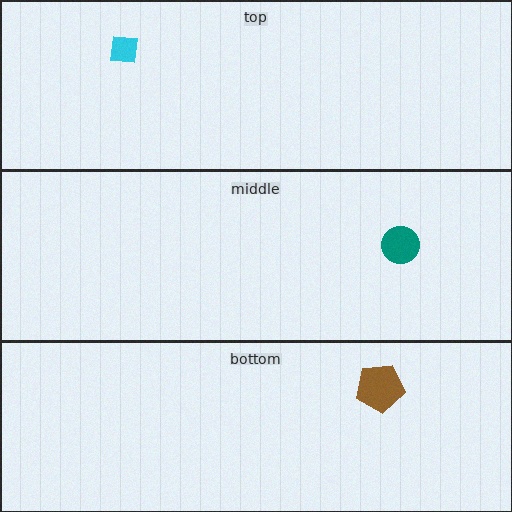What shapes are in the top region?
The cyan square.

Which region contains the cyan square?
The top region.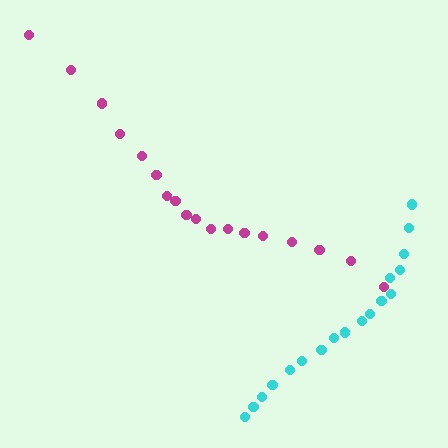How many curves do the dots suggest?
There are 2 distinct paths.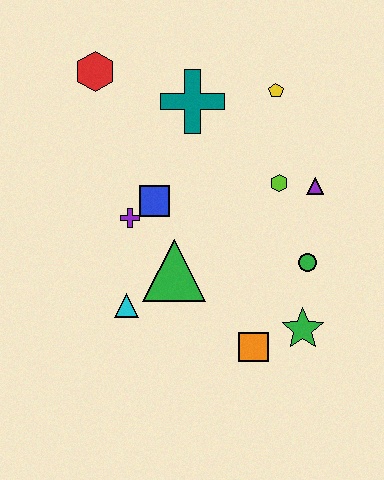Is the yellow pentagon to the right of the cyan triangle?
Yes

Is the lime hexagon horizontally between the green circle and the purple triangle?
No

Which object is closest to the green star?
The orange square is closest to the green star.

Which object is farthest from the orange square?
The red hexagon is farthest from the orange square.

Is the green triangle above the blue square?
No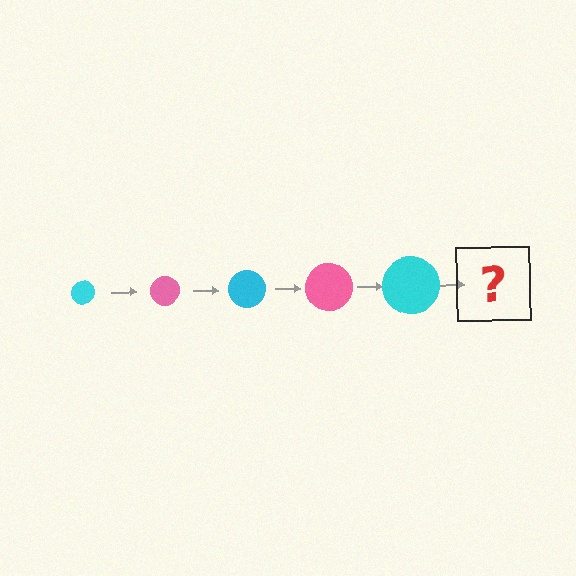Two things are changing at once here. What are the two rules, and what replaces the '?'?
The two rules are that the circle grows larger each step and the color cycles through cyan and pink. The '?' should be a pink circle, larger than the previous one.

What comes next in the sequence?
The next element should be a pink circle, larger than the previous one.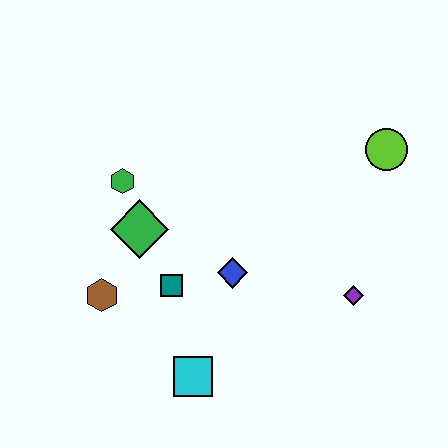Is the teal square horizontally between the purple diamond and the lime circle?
No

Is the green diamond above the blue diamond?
Yes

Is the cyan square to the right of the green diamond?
Yes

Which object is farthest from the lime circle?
The brown hexagon is farthest from the lime circle.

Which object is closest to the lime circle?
The purple diamond is closest to the lime circle.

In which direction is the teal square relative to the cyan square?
The teal square is above the cyan square.